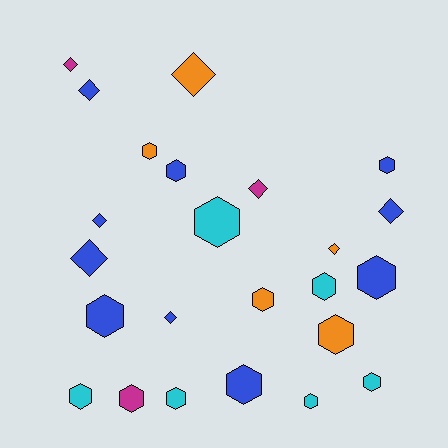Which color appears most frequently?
Blue, with 10 objects.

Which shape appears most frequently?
Hexagon, with 15 objects.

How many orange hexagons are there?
There are 3 orange hexagons.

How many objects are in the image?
There are 24 objects.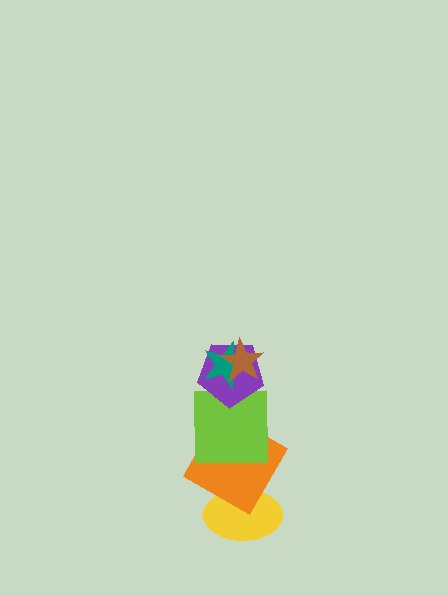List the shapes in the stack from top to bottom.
From top to bottom: the brown star, the teal star, the purple pentagon, the lime square, the orange square, the yellow ellipse.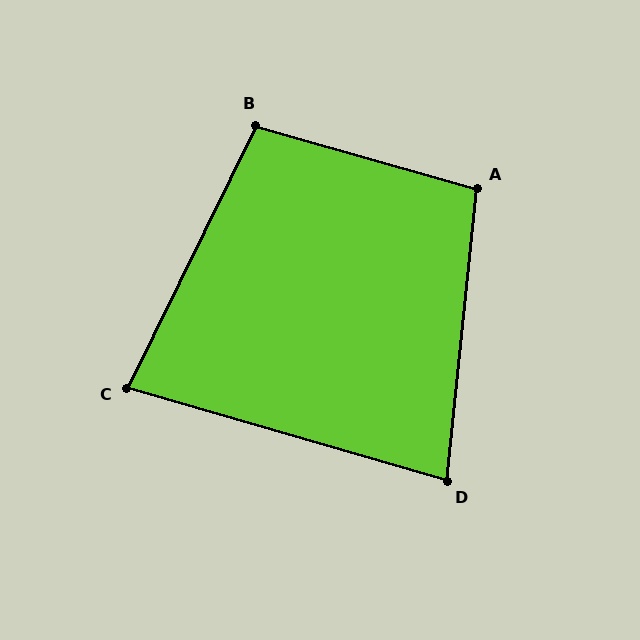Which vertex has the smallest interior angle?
D, at approximately 80 degrees.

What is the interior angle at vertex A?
Approximately 100 degrees (obtuse).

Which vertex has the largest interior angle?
B, at approximately 100 degrees.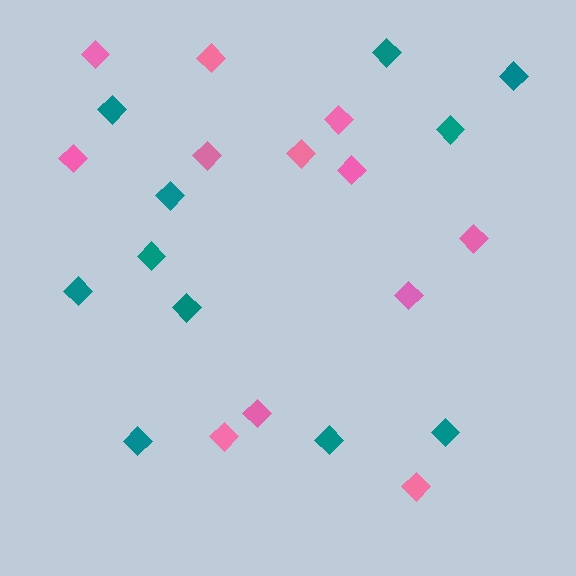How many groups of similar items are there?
There are 2 groups: one group of teal diamonds (11) and one group of pink diamonds (12).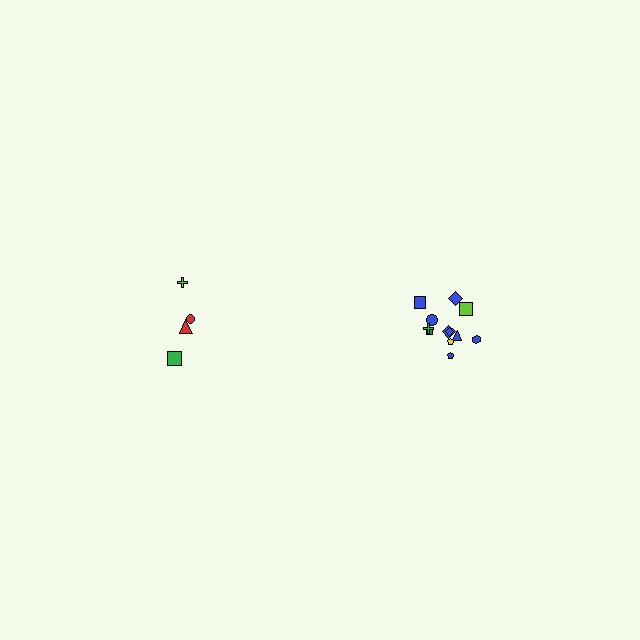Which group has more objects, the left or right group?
The right group.